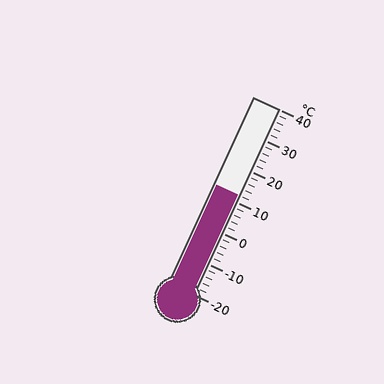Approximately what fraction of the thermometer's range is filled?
The thermometer is filled to approximately 55% of its range.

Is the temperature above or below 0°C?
The temperature is above 0°C.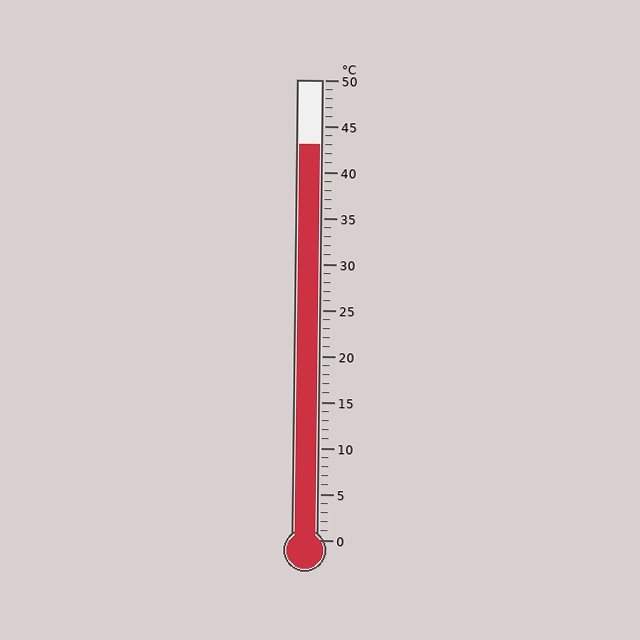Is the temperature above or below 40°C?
The temperature is above 40°C.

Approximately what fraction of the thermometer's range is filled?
The thermometer is filled to approximately 85% of its range.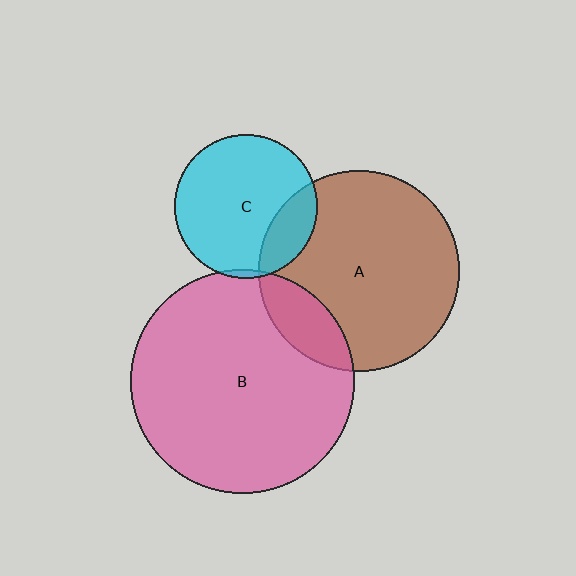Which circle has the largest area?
Circle B (pink).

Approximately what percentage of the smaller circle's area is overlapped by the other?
Approximately 15%.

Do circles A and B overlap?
Yes.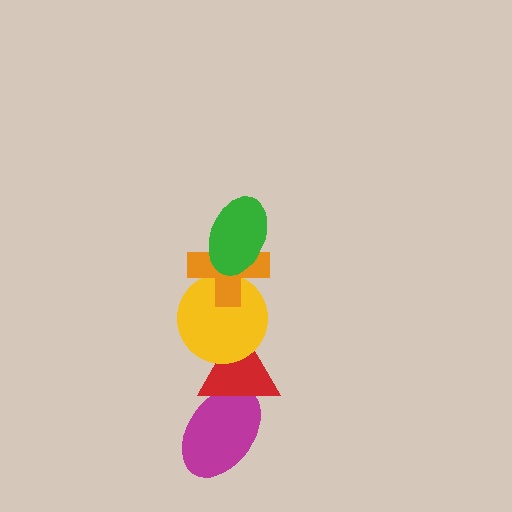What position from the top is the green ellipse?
The green ellipse is 1st from the top.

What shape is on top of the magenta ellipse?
The red triangle is on top of the magenta ellipse.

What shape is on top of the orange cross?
The green ellipse is on top of the orange cross.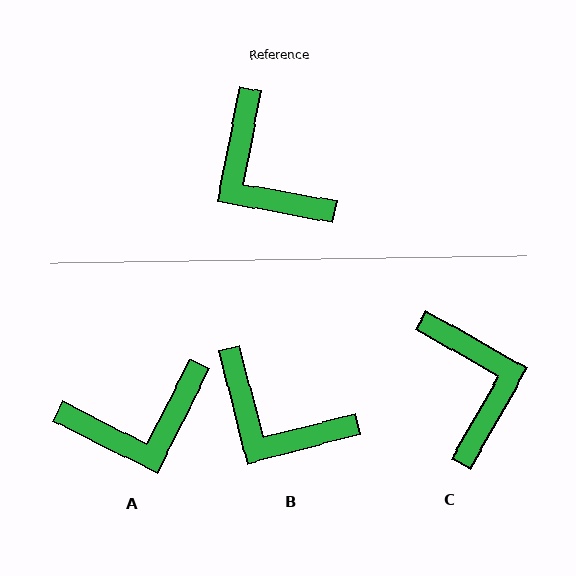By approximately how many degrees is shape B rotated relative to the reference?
Approximately 25 degrees counter-clockwise.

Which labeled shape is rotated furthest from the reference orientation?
C, about 161 degrees away.